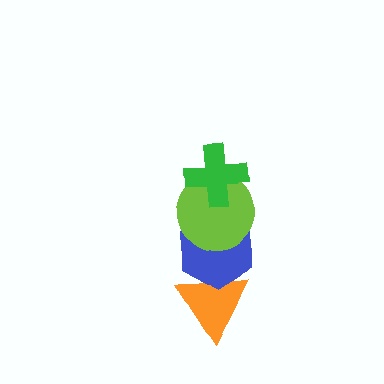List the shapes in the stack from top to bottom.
From top to bottom: the green cross, the lime circle, the blue hexagon, the orange triangle.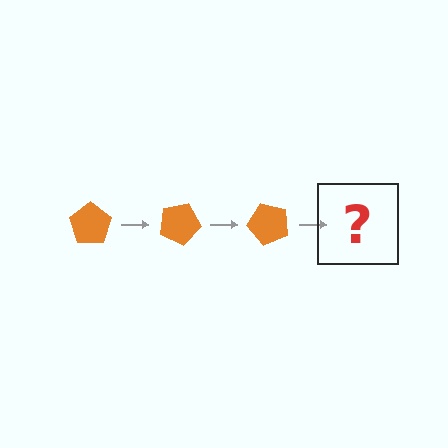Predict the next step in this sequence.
The next step is an orange pentagon rotated 75 degrees.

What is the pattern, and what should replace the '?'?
The pattern is that the pentagon rotates 25 degrees each step. The '?' should be an orange pentagon rotated 75 degrees.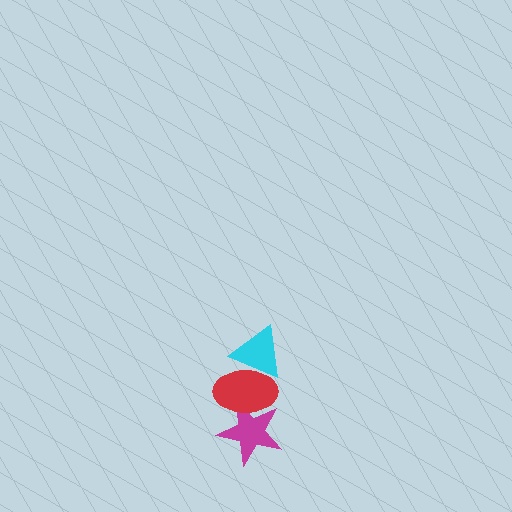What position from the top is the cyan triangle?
The cyan triangle is 1st from the top.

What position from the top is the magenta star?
The magenta star is 3rd from the top.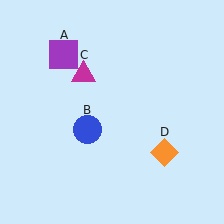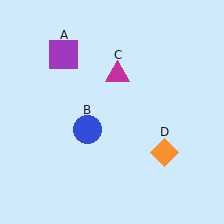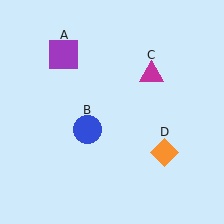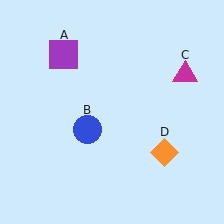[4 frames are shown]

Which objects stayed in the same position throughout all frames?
Purple square (object A) and blue circle (object B) and orange diamond (object D) remained stationary.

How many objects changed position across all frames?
1 object changed position: magenta triangle (object C).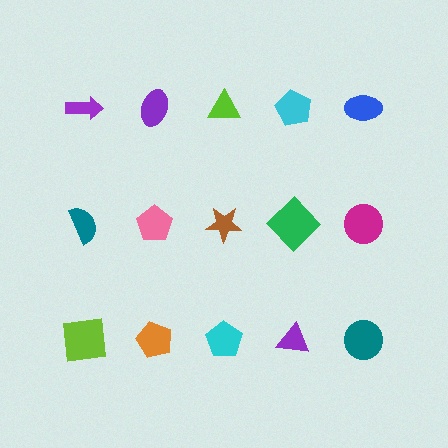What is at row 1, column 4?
A cyan pentagon.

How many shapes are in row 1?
5 shapes.